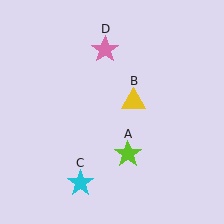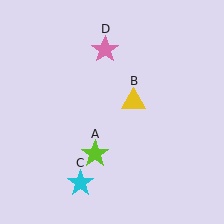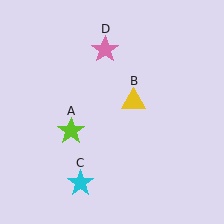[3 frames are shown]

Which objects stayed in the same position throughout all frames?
Yellow triangle (object B) and cyan star (object C) and pink star (object D) remained stationary.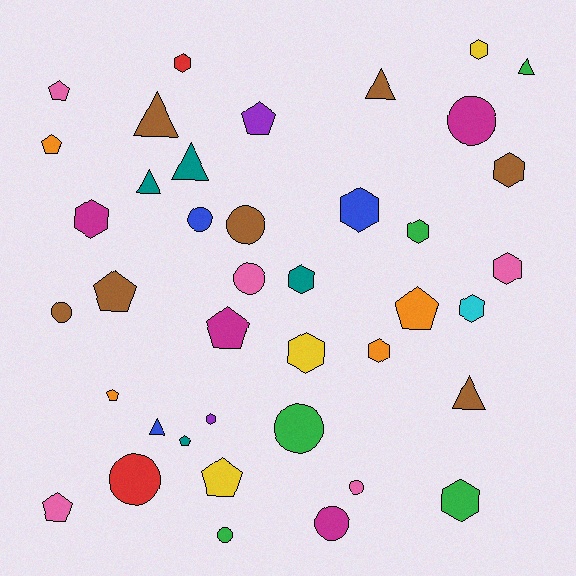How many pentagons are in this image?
There are 10 pentagons.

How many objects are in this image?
There are 40 objects.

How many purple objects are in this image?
There are 2 purple objects.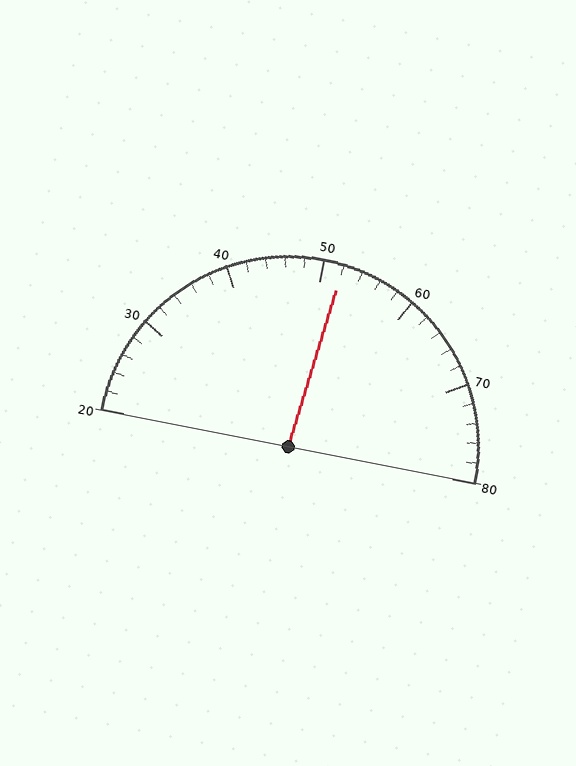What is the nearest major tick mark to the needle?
The nearest major tick mark is 50.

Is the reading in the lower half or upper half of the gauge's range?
The reading is in the upper half of the range (20 to 80).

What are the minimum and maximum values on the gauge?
The gauge ranges from 20 to 80.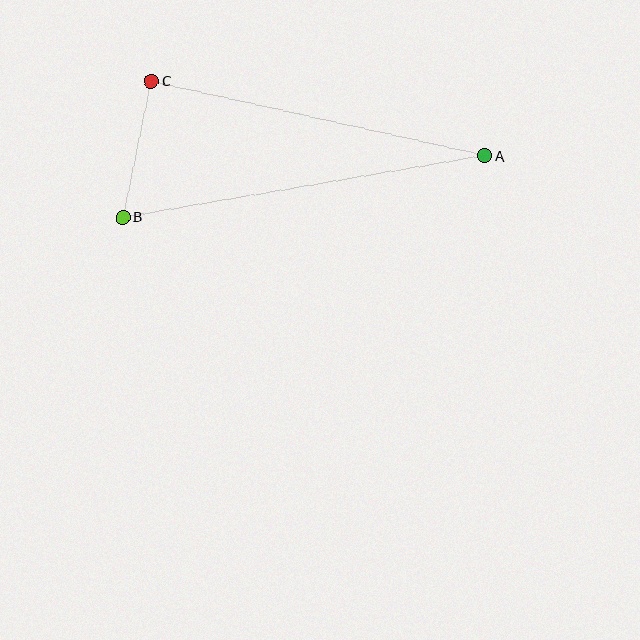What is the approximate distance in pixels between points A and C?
The distance between A and C is approximately 342 pixels.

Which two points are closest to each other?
Points B and C are closest to each other.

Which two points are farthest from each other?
Points A and B are farthest from each other.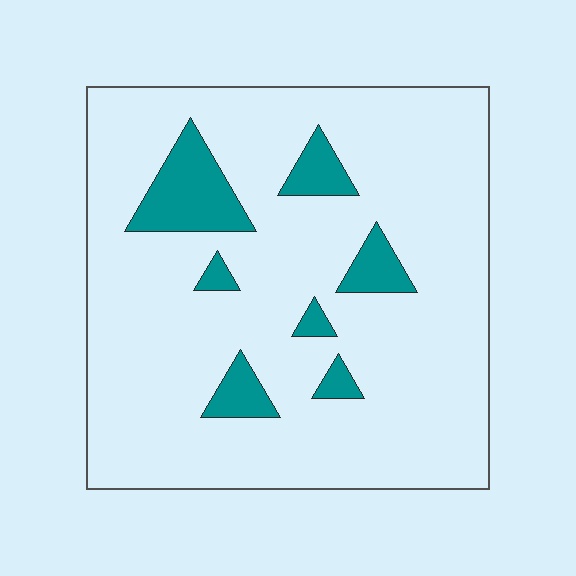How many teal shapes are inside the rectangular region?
7.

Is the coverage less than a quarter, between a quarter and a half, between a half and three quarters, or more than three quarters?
Less than a quarter.